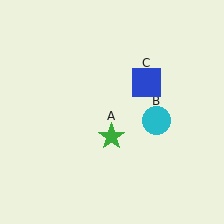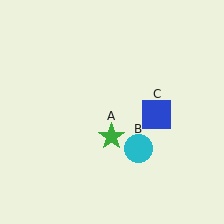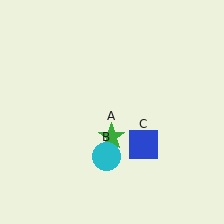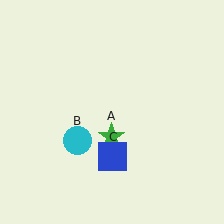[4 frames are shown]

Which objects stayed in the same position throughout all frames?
Green star (object A) remained stationary.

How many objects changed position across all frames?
2 objects changed position: cyan circle (object B), blue square (object C).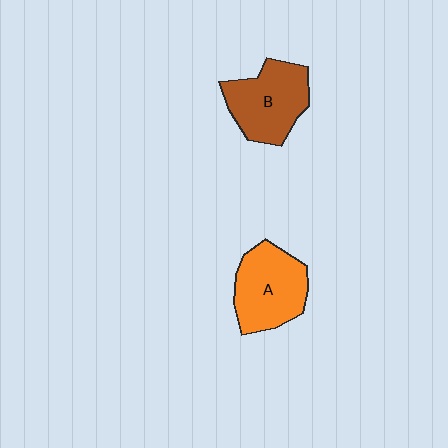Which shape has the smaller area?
Shape B (brown).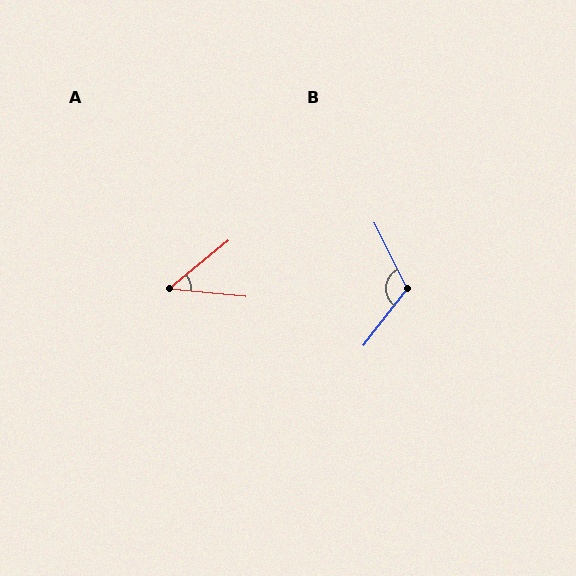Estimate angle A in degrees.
Approximately 45 degrees.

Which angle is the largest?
B, at approximately 116 degrees.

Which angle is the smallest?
A, at approximately 45 degrees.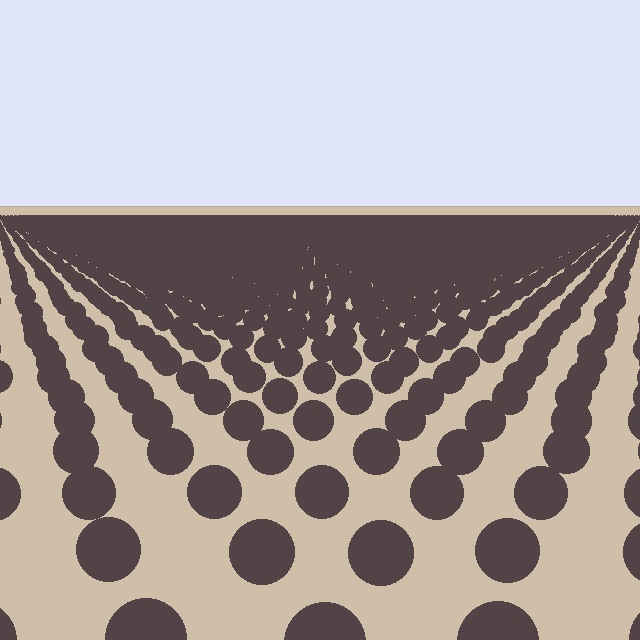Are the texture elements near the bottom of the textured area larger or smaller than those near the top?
Larger. Near the bottom, elements are closer to the viewer and appear at a bigger on-screen size.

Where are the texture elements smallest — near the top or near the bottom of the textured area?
Near the top.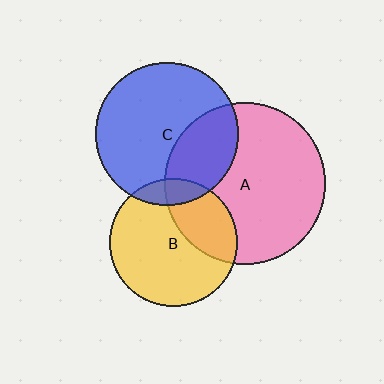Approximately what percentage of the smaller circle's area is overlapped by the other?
Approximately 10%.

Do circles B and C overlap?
Yes.